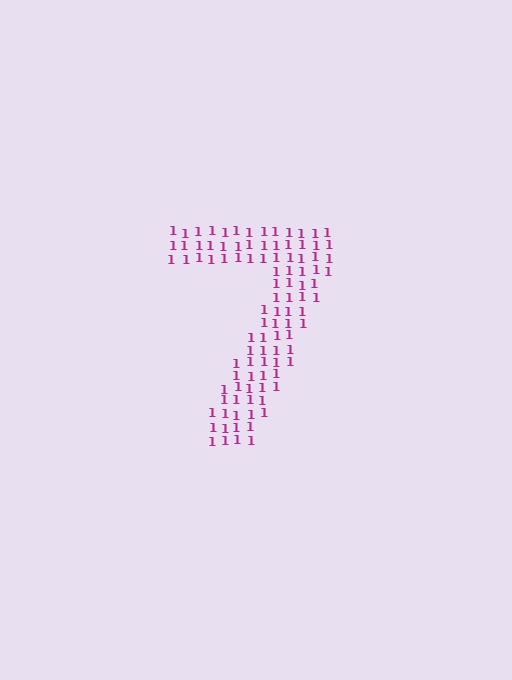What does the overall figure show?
The overall figure shows the digit 7.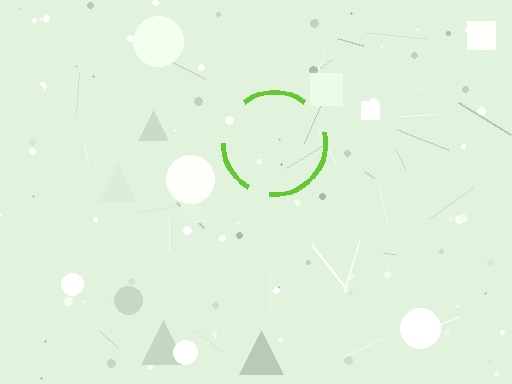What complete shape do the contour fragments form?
The contour fragments form a circle.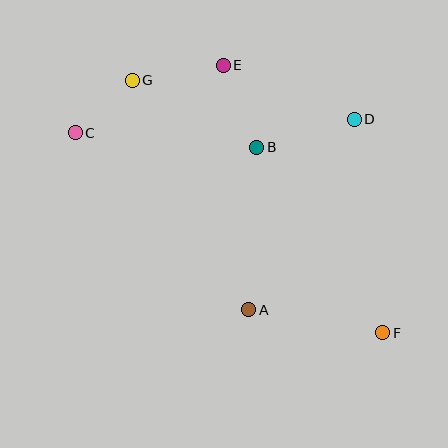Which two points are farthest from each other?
Points C and F are farthest from each other.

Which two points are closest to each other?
Points C and G are closest to each other.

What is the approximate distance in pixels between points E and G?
The distance between E and G is approximately 92 pixels.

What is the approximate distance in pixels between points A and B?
The distance between A and B is approximately 163 pixels.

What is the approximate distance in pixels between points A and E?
The distance between A and E is approximately 246 pixels.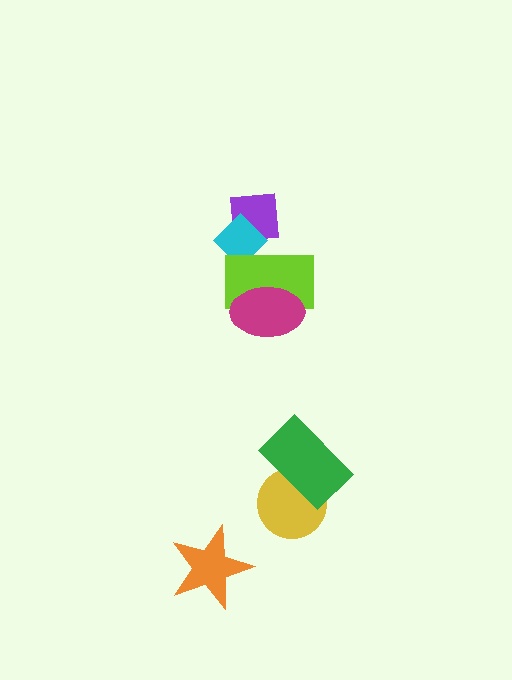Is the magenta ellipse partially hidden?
No, no other shape covers it.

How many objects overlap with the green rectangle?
1 object overlaps with the green rectangle.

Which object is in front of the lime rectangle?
The magenta ellipse is in front of the lime rectangle.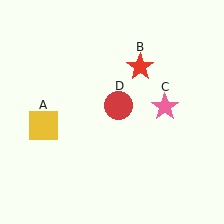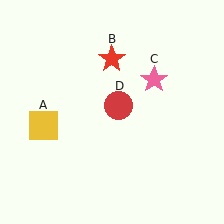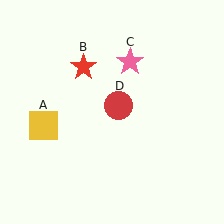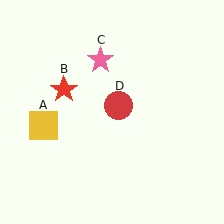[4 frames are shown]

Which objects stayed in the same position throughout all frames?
Yellow square (object A) and red circle (object D) remained stationary.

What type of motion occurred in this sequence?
The red star (object B), pink star (object C) rotated counterclockwise around the center of the scene.